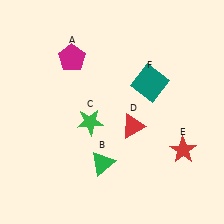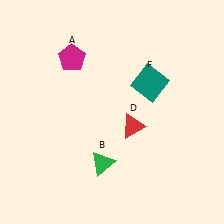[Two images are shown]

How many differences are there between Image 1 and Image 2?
There are 2 differences between the two images.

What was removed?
The green star (C), the red star (E) were removed in Image 2.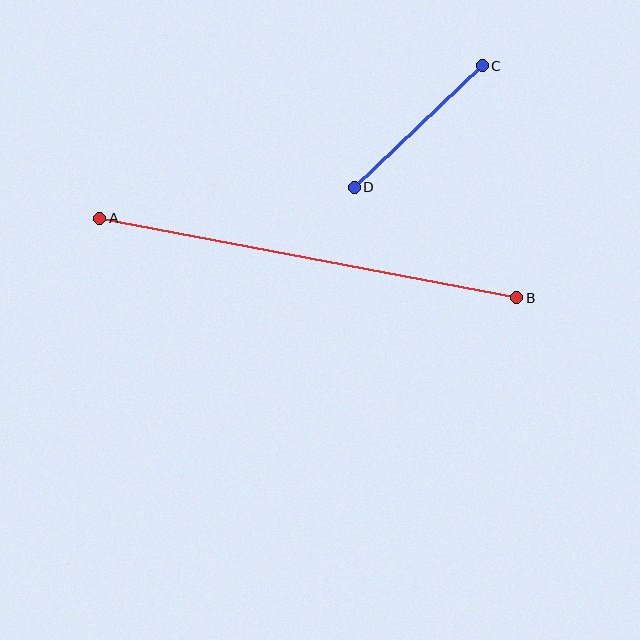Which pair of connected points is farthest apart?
Points A and B are farthest apart.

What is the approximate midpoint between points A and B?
The midpoint is at approximately (308, 258) pixels.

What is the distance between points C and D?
The distance is approximately 177 pixels.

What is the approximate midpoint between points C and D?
The midpoint is at approximately (418, 127) pixels.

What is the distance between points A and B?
The distance is approximately 424 pixels.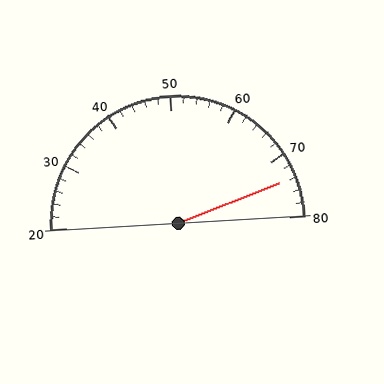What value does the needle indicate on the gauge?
The needle indicates approximately 74.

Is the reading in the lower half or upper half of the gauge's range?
The reading is in the upper half of the range (20 to 80).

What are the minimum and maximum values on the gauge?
The gauge ranges from 20 to 80.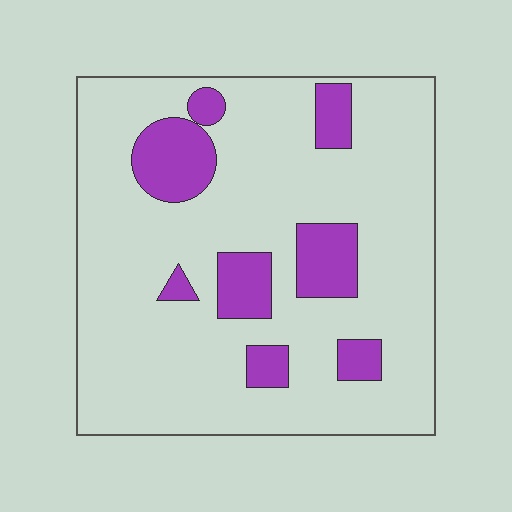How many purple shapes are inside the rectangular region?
8.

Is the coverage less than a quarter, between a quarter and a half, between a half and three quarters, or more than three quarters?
Less than a quarter.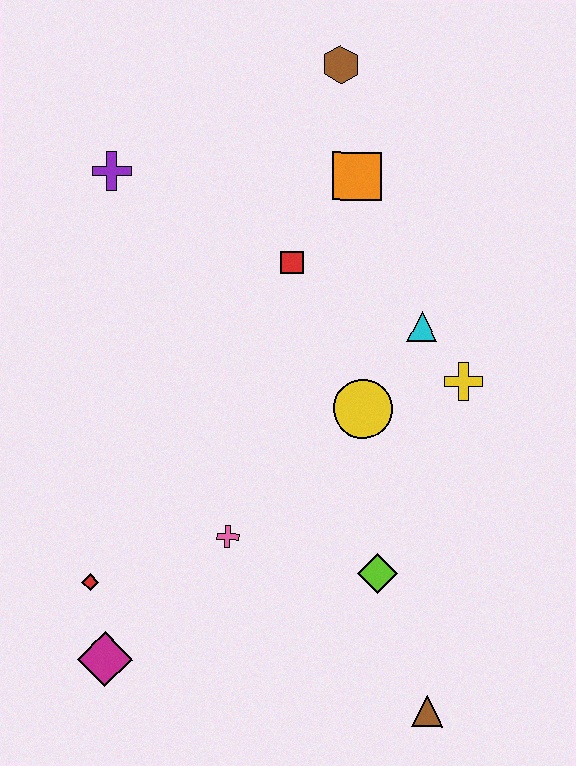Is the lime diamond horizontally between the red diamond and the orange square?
No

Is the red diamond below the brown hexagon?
Yes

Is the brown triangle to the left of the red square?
No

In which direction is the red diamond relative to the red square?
The red diamond is below the red square.